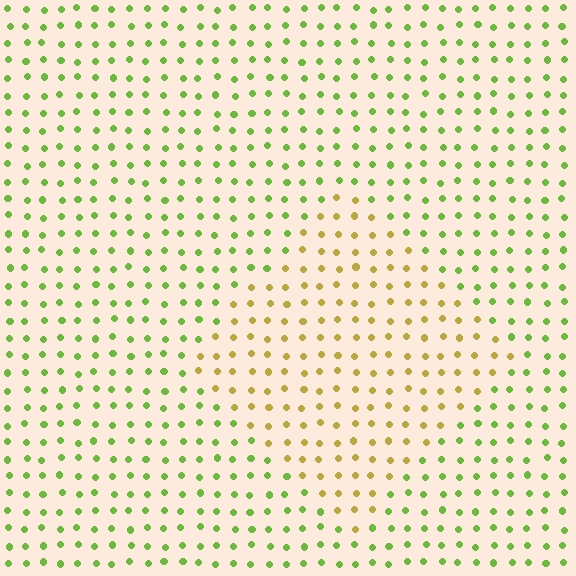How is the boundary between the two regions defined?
The boundary is defined purely by a slight shift in hue (about 46 degrees). Spacing, size, and orientation are identical on both sides.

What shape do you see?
I see a diamond.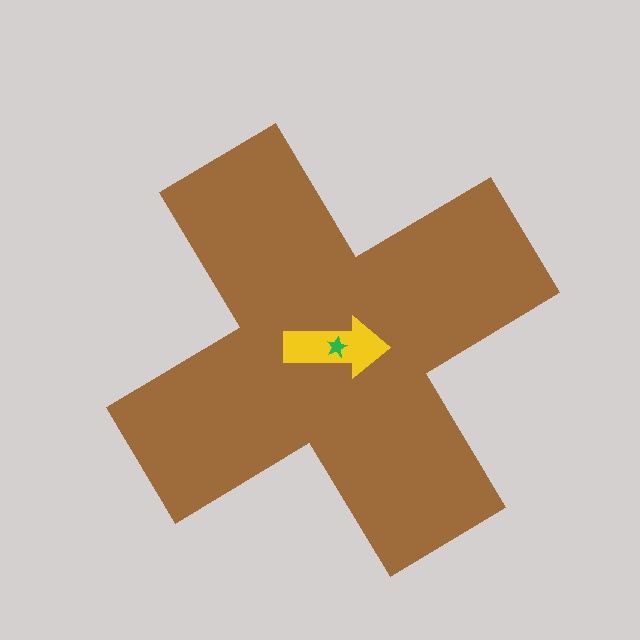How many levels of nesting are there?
3.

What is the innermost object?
The green star.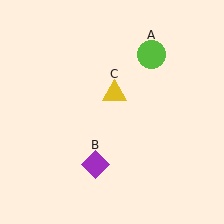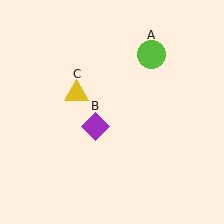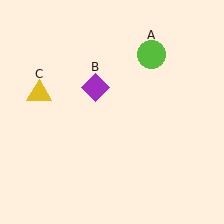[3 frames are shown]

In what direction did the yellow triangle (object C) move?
The yellow triangle (object C) moved left.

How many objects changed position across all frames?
2 objects changed position: purple diamond (object B), yellow triangle (object C).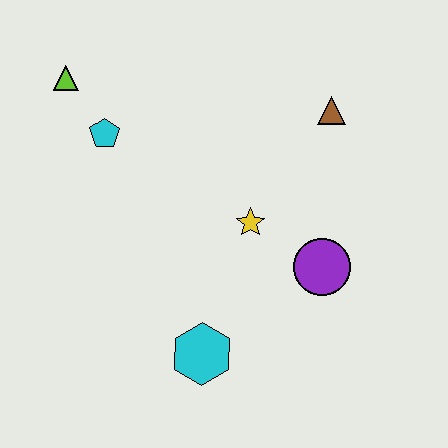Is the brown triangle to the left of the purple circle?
No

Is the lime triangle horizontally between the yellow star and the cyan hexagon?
No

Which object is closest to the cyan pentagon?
The lime triangle is closest to the cyan pentagon.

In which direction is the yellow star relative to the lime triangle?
The yellow star is to the right of the lime triangle.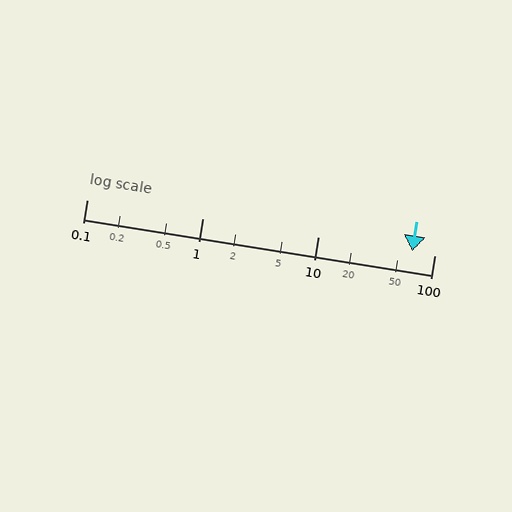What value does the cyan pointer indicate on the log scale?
The pointer indicates approximately 64.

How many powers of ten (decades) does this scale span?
The scale spans 3 decades, from 0.1 to 100.